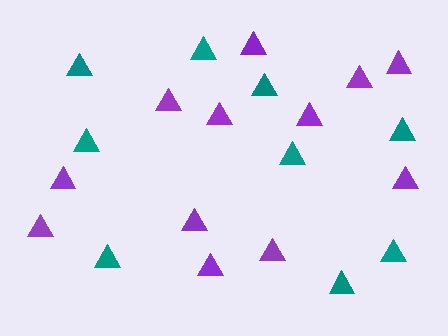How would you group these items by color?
There are 2 groups: one group of teal triangles (9) and one group of purple triangles (12).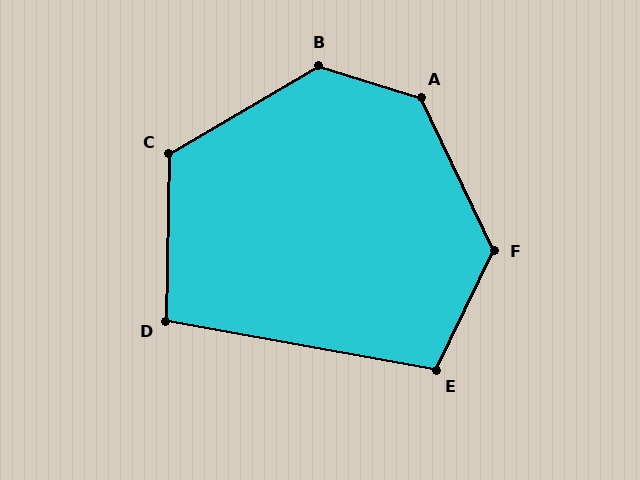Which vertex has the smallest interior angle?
D, at approximately 99 degrees.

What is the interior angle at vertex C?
Approximately 121 degrees (obtuse).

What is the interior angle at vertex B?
Approximately 132 degrees (obtuse).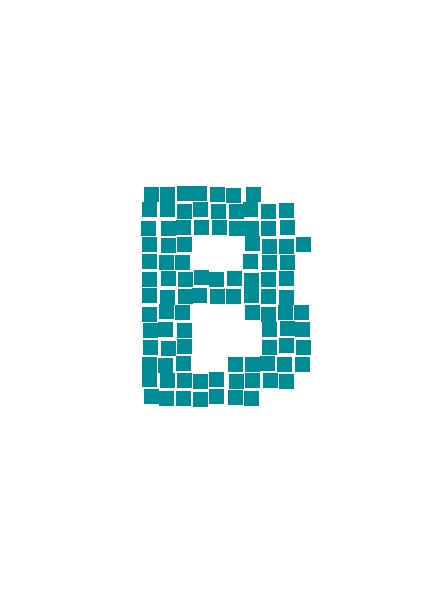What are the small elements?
The small elements are squares.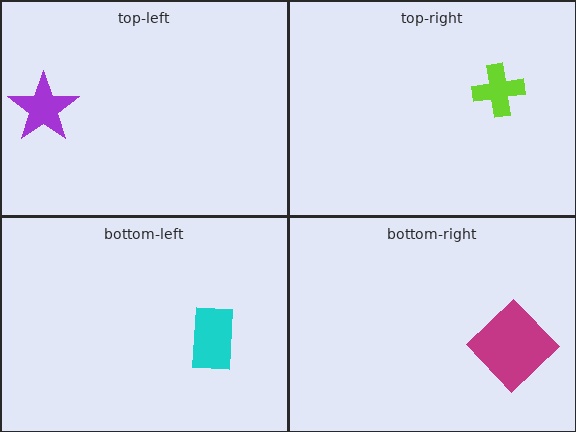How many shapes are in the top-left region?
1.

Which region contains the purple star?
The top-left region.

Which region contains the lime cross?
The top-right region.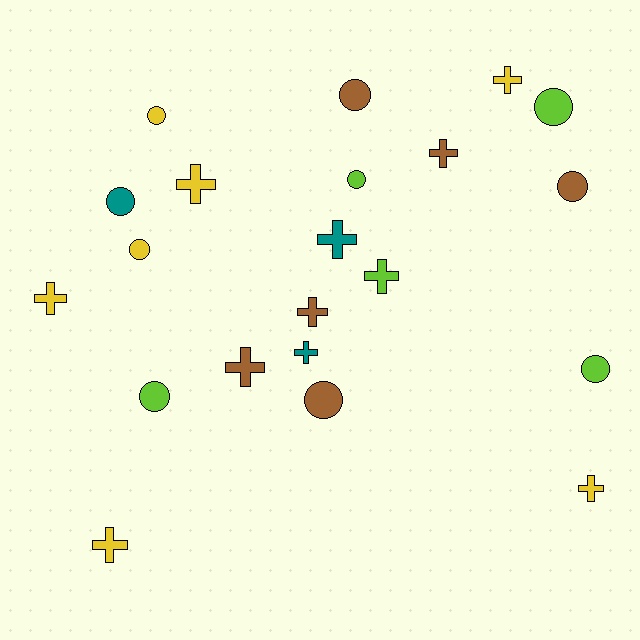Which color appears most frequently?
Yellow, with 7 objects.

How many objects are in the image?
There are 21 objects.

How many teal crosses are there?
There are 2 teal crosses.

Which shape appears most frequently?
Cross, with 11 objects.